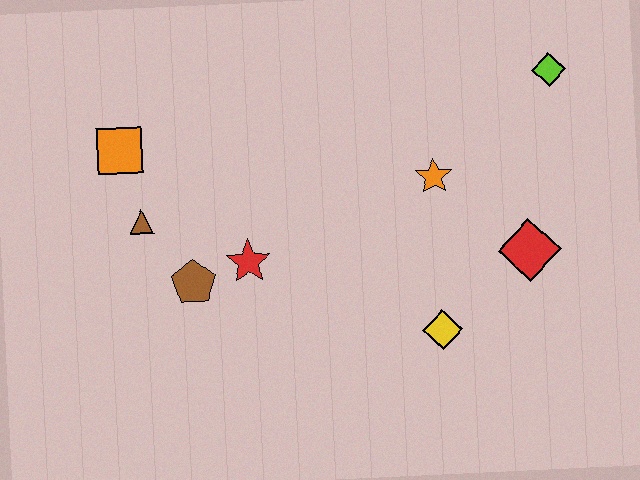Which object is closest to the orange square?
The brown triangle is closest to the orange square.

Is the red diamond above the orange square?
No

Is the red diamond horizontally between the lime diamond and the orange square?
Yes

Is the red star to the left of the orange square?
No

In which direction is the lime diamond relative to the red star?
The lime diamond is to the right of the red star.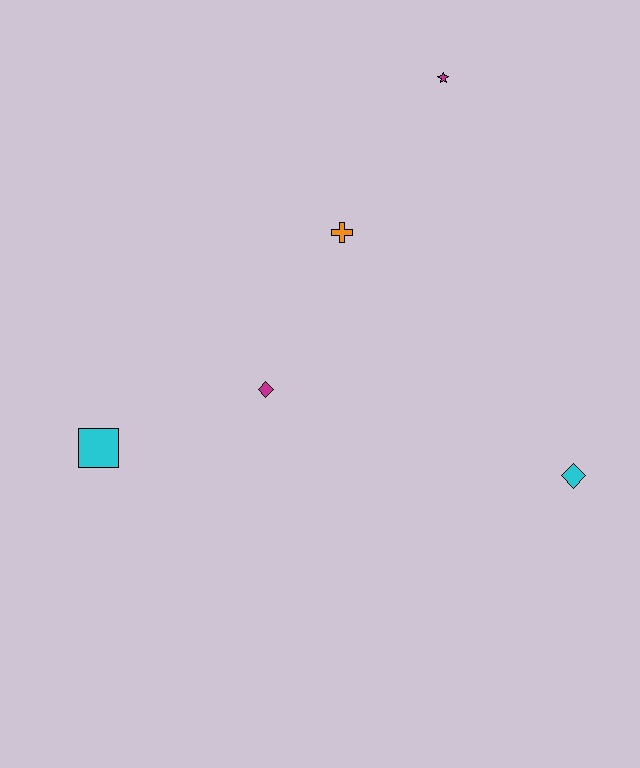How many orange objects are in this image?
There is 1 orange object.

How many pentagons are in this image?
There are no pentagons.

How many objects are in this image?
There are 5 objects.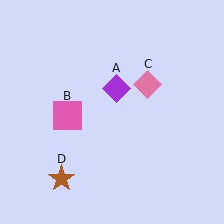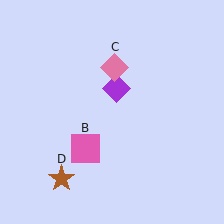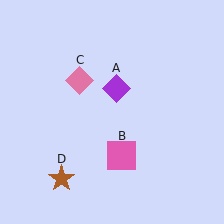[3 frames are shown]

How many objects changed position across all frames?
2 objects changed position: pink square (object B), pink diamond (object C).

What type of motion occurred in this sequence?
The pink square (object B), pink diamond (object C) rotated counterclockwise around the center of the scene.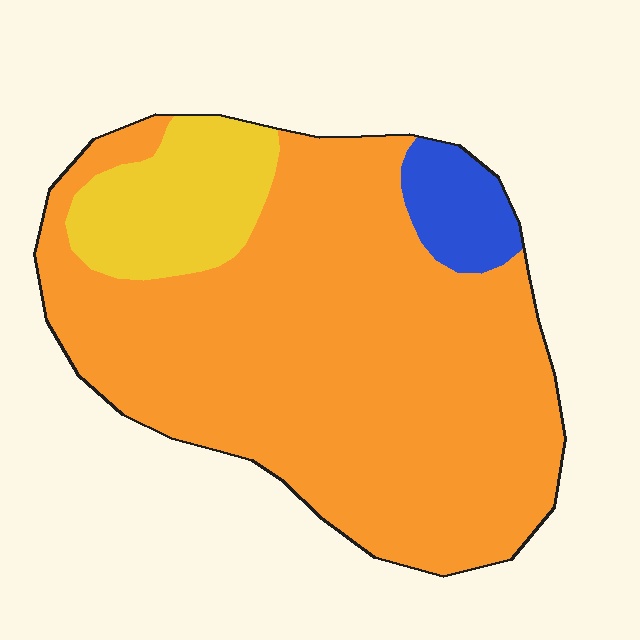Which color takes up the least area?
Blue, at roughly 5%.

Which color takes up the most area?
Orange, at roughly 80%.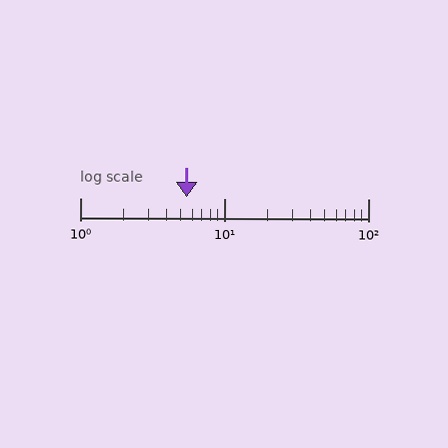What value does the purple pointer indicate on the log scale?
The pointer indicates approximately 5.5.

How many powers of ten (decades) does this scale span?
The scale spans 2 decades, from 1 to 100.